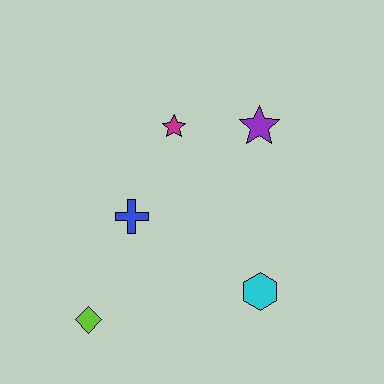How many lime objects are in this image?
There is 1 lime object.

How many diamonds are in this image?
There is 1 diamond.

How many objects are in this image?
There are 5 objects.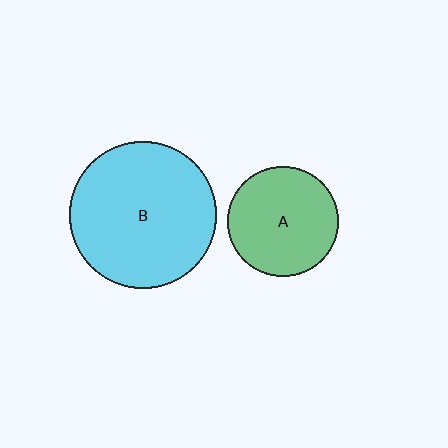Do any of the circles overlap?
No, none of the circles overlap.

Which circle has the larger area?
Circle B (cyan).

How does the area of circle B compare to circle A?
Approximately 1.8 times.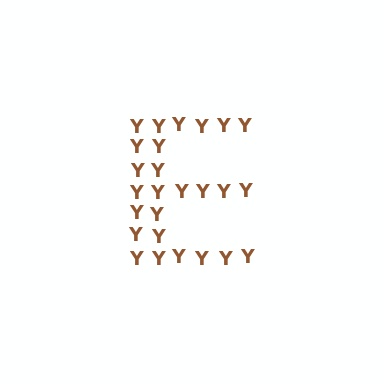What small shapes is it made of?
It is made of small letter Y's.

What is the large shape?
The large shape is the letter E.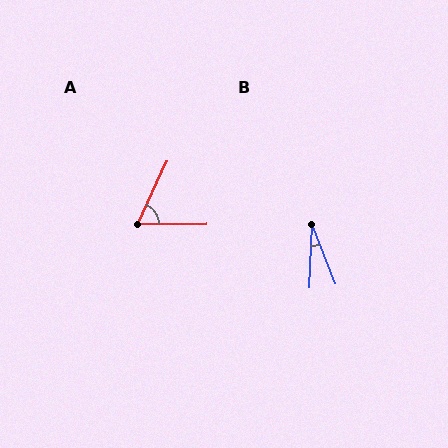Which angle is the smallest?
B, at approximately 24 degrees.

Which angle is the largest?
A, at approximately 65 degrees.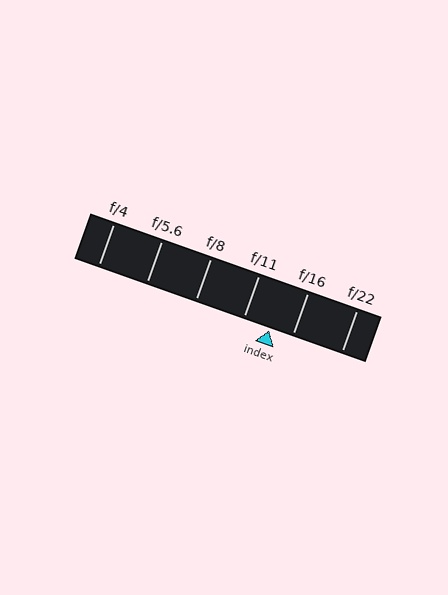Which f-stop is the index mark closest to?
The index mark is closest to f/16.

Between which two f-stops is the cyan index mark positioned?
The index mark is between f/11 and f/16.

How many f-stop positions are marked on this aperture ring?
There are 6 f-stop positions marked.